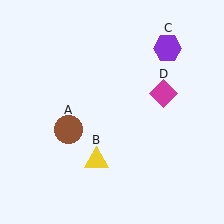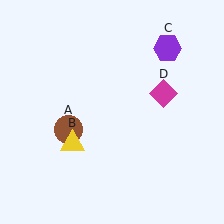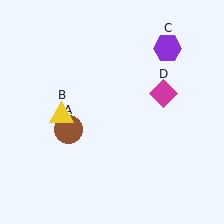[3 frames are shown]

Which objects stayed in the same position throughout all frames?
Brown circle (object A) and purple hexagon (object C) and magenta diamond (object D) remained stationary.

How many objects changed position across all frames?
1 object changed position: yellow triangle (object B).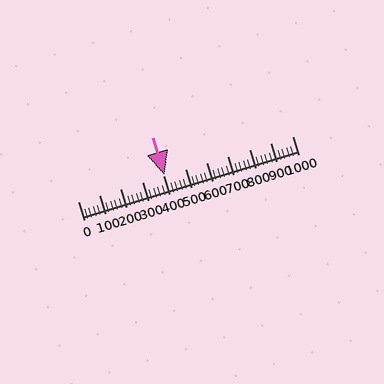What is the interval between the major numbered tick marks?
The major tick marks are spaced 100 units apart.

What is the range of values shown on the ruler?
The ruler shows values from 0 to 1000.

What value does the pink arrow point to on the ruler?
The pink arrow points to approximately 403.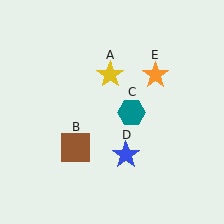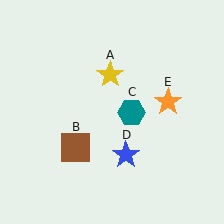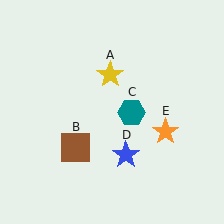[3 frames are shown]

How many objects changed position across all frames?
1 object changed position: orange star (object E).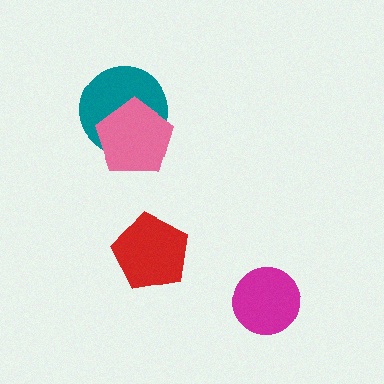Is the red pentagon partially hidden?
No, no other shape covers it.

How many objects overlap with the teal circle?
1 object overlaps with the teal circle.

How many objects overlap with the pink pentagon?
1 object overlaps with the pink pentagon.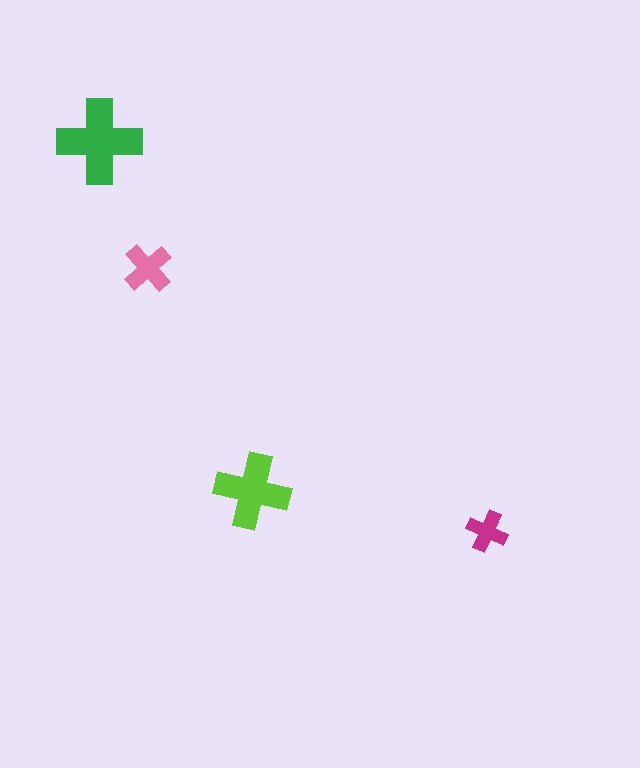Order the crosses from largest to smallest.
the green one, the lime one, the pink one, the magenta one.